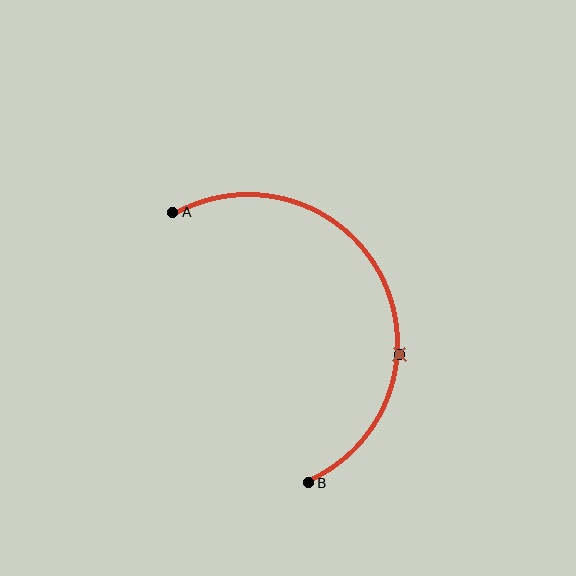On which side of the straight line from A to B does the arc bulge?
The arc bulges to the right of the straight line connecting A and B.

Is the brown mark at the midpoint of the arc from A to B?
No. The brown mark lies on the arc but is closer to endpoint B. The arc midpoint would be at the point on the curve equidistant along the arc from both A and B.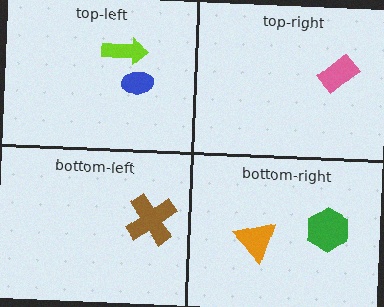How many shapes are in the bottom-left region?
1.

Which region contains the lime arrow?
The top-left region.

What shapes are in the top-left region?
The blue ellipse, the lime arrow.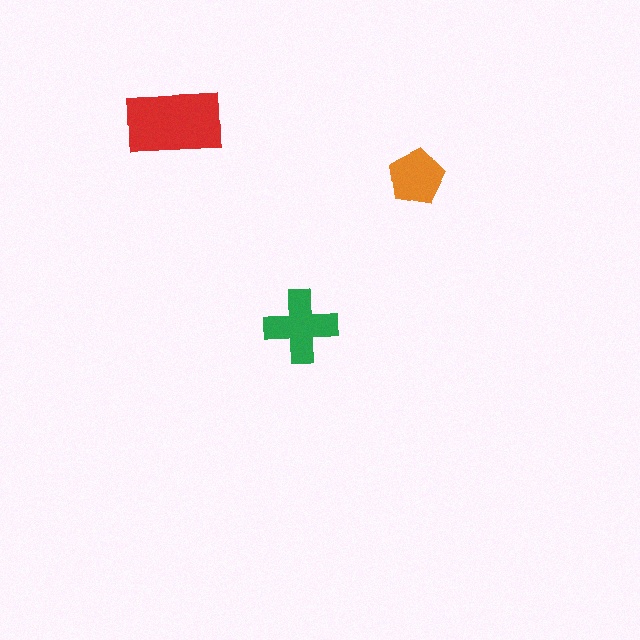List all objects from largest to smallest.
The red rectangle, the green cross, the orange pentagon.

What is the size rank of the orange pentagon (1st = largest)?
3rd.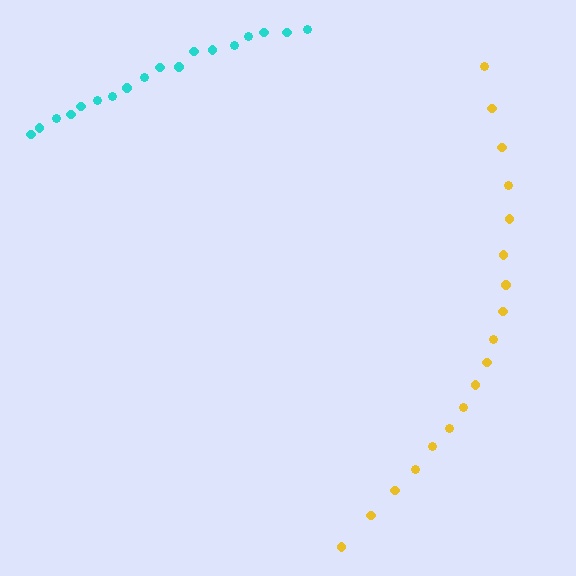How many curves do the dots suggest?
There are 2 distinct paths.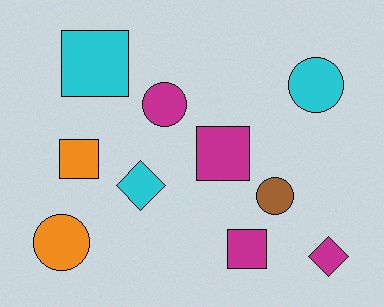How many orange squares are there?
There is 1 orange square.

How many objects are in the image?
There are 10 objects.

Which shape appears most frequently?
Circle, with 4 objects.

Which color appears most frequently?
Magenta, with 4 objects.